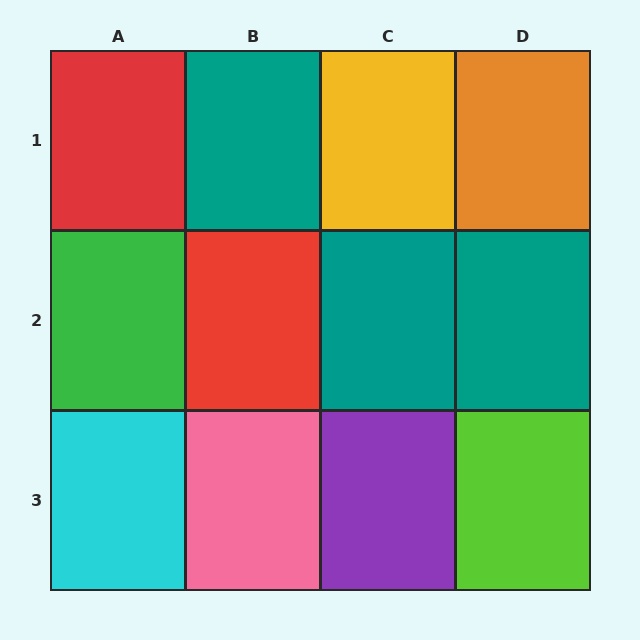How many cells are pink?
1 cell is pink.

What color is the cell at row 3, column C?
Purple.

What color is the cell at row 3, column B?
Pink.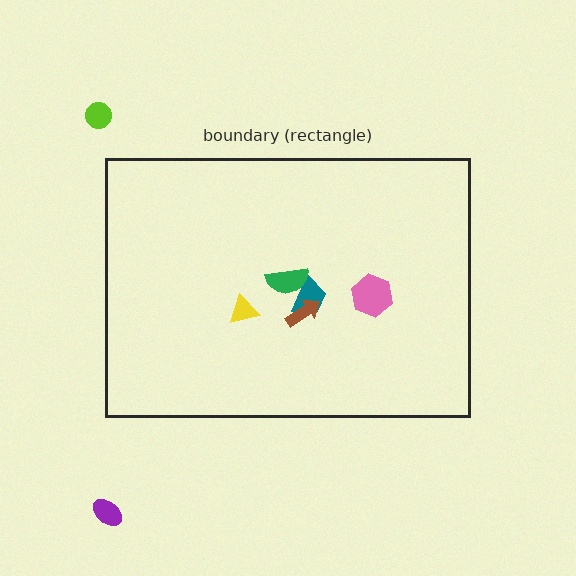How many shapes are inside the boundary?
5 inside, 2 outside.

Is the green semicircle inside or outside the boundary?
Inside.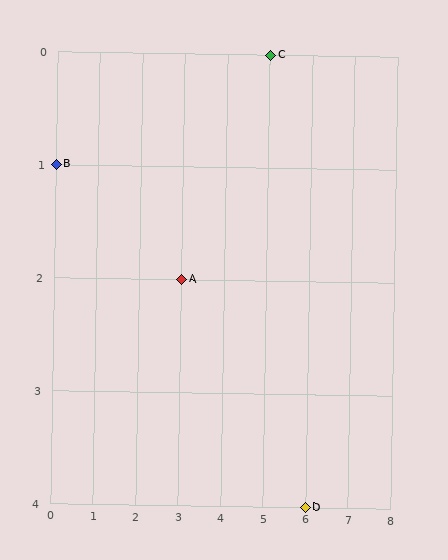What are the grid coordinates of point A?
Point A is at grid coordinates (3, 2).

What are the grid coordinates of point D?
Point D is at grid coordinates (6, 4).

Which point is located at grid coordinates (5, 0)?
Point C is at (5, 0).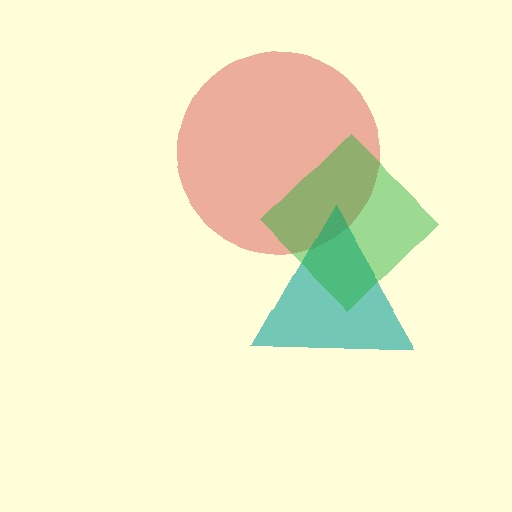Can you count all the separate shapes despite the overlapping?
Yes, there are 3 separate shapes.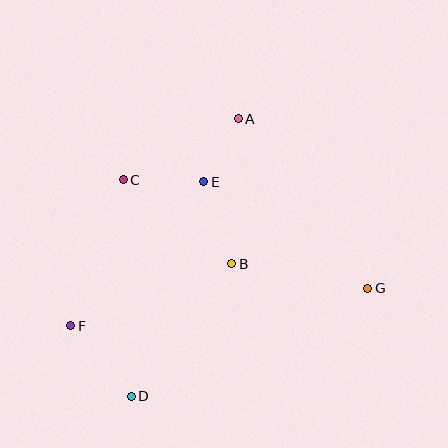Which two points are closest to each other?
Points A and E are closest to each other.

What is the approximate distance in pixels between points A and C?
The distance between A and C is approximately 130 pixels.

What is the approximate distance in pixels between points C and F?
The distance between C and F is approximately 155 pixels.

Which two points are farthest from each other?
Points F and G are farthest from each other.